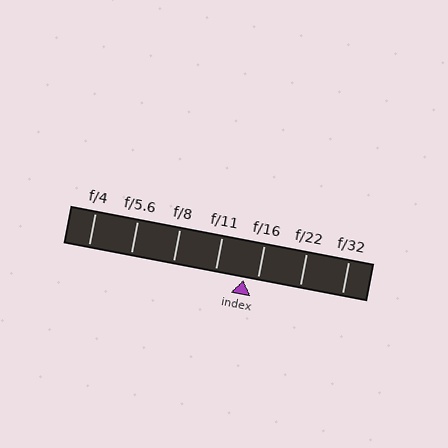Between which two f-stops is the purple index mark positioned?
The index mark is between f/11 and f/16.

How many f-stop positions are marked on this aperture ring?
There are 7 f-stop positions marked.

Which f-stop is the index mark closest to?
The index mark is closest to f/16.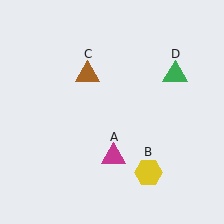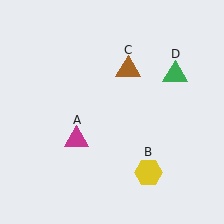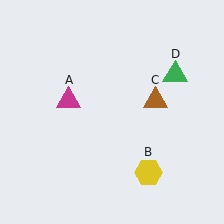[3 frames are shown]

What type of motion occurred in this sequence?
The magenta triangle (object A), brown triangle (object C) rotated clockwise around the center of the scene.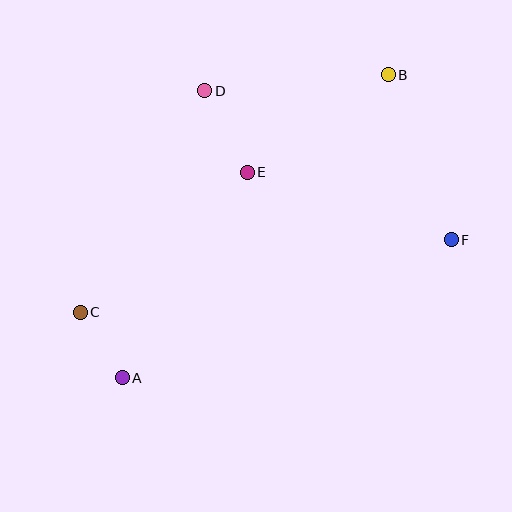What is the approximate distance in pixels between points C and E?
The distance between C and E is approximately 218 pixels.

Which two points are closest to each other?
Points A and C are closest to each other.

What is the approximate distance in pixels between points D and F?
The distance between D and F is approximately 288 pixels.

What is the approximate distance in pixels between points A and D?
The distance between A and D is approximately 299 pixels.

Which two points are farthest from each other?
Points A and B are farthest from each other.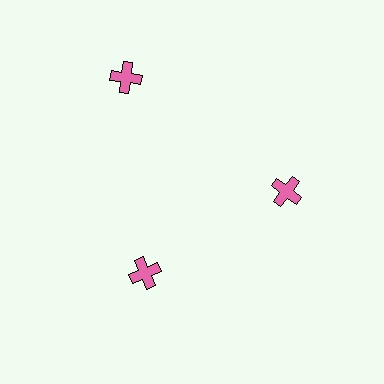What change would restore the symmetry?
The symmetry would be restored by moving it inward, back onto the ring so that all 3 crosses sit at equal angles and equal distance from the center.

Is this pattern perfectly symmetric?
No. The 3 pink crosses are arranged in a ring, but one element near the 11 o'clock position is pushed outward from the center, breaking the 3-fold rotational symmetry.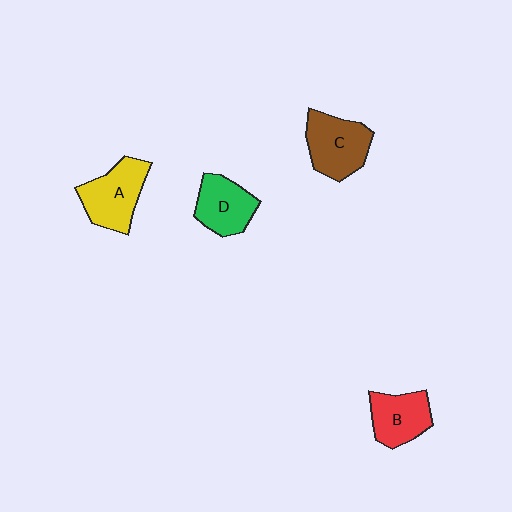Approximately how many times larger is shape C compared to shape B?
Approximately 1.2 times.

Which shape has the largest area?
Shape A (yellow).